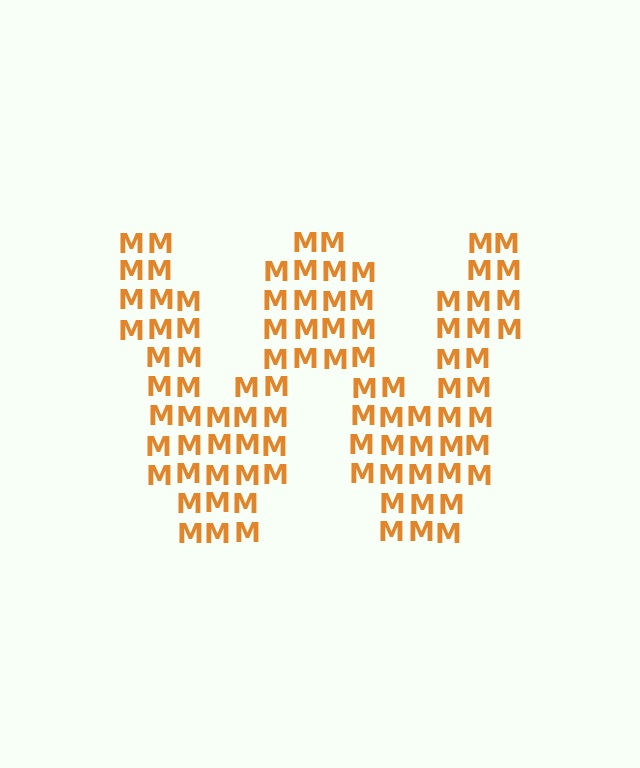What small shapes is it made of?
It is made of small letter M's.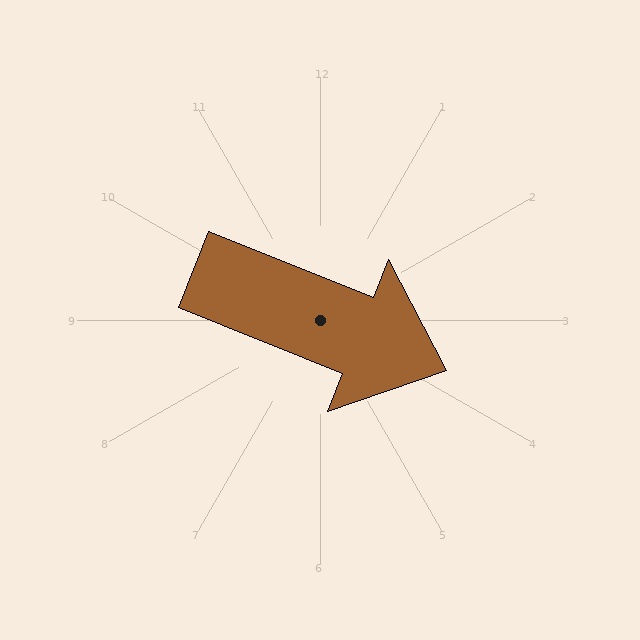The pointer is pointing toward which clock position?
Roughly 4 o'clock.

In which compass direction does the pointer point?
East.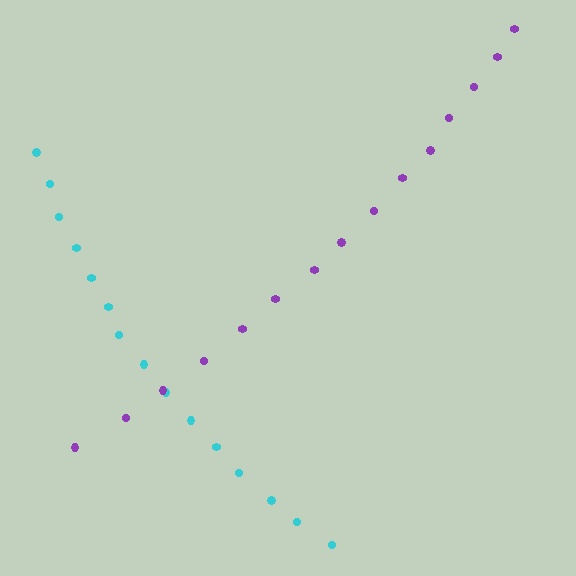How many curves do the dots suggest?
There are 2 distinct paths.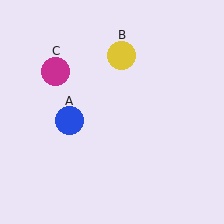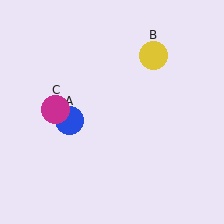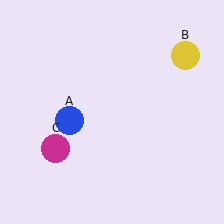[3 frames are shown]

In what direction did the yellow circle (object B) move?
The yellow circle (object B) moved right.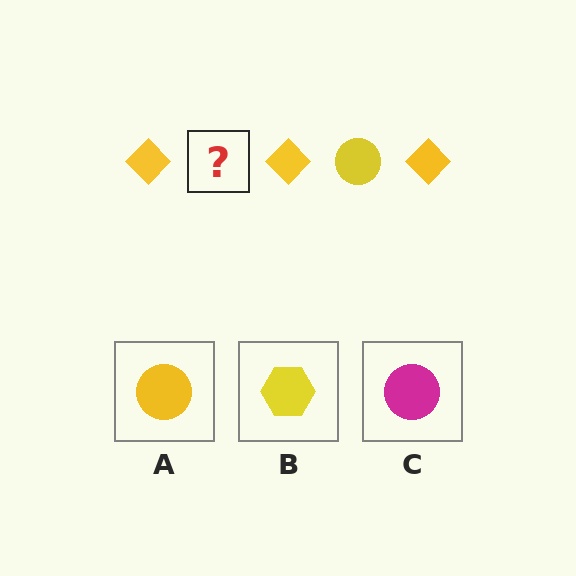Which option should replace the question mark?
Option A.